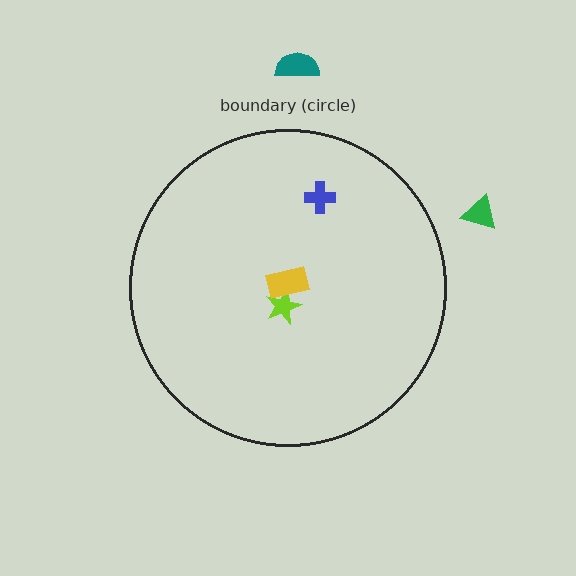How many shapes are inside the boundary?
3 inside, 2 outside.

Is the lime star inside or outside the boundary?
Inside.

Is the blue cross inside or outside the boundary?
Inside.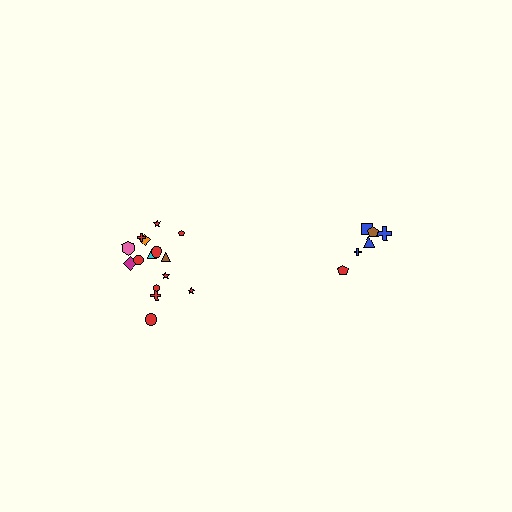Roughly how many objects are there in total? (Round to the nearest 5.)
Roughly 20 objects in total.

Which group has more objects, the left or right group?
The left group.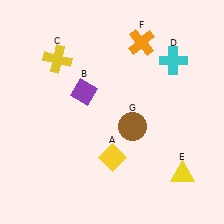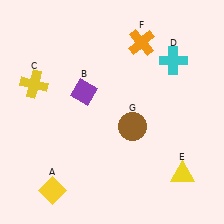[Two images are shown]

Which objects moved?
The objects that moved are: the yellow diamond (A), the yellow cross (C).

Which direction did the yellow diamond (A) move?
The yellow diamond (A) moved left.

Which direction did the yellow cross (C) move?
The yellow cross (C) moved down.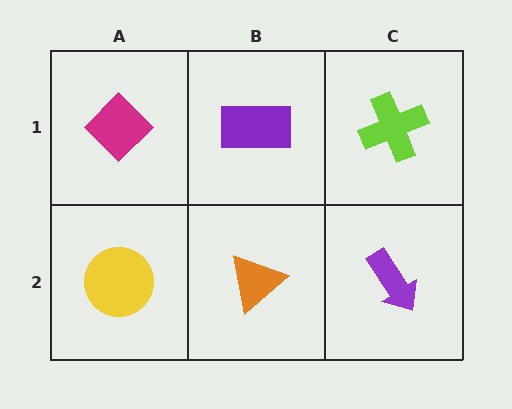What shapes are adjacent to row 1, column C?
A purple arrow (row 2, column C), a purple rectangle (row 1, column B).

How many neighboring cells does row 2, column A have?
2.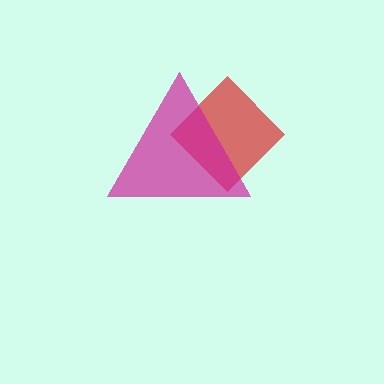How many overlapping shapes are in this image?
There are 2 overlapping shapes in the image.